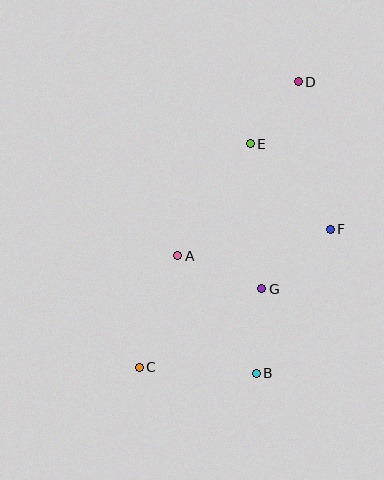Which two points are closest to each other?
Points D and E are closest to each other.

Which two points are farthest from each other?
Points C and D are farthest from each other.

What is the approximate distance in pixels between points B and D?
The distance between B and D is approximately 295 pixels.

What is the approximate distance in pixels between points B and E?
The distance between B and E is approximately 230 pixels.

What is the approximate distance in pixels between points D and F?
The distance between D and F is approximately 151 pixels.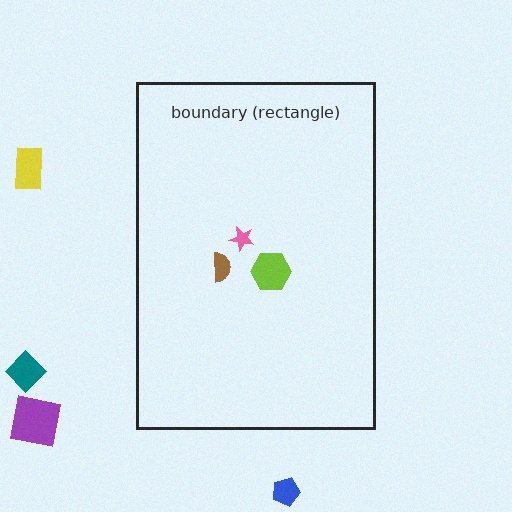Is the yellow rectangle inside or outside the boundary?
Outside.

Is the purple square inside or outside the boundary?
Outside.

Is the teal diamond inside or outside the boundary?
Outside.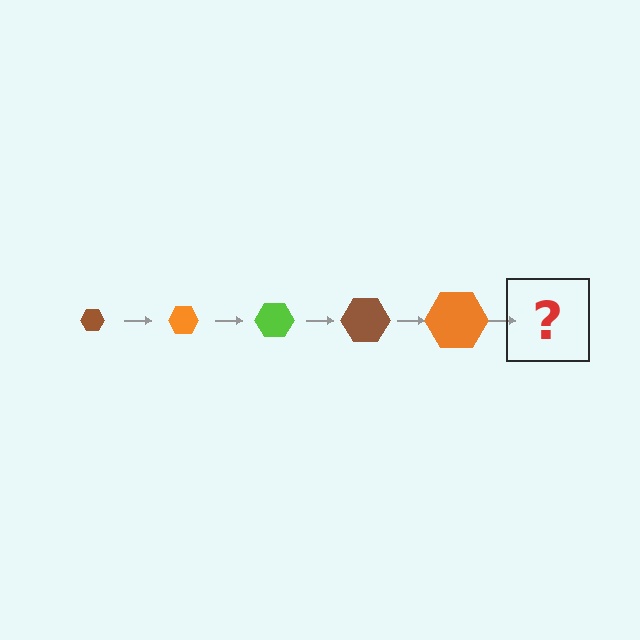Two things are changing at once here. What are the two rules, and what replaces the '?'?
The two rules are that the hexagon grows larger each step and the color cycles through brown, orange, and lime. The '?' should be a lime hexagon, larger than the previous one.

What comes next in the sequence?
The next element should be a lime hexagon, larger than the previous one.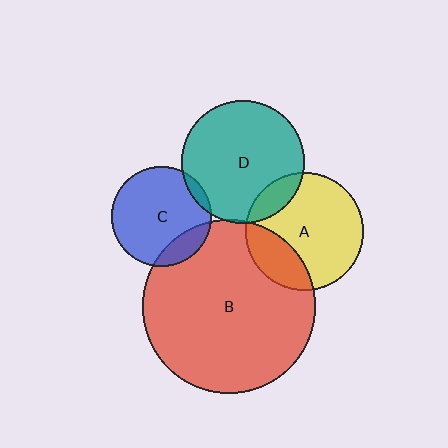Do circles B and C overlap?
Yes.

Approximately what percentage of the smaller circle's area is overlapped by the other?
Approximately 15%.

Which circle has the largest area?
Circle B (red).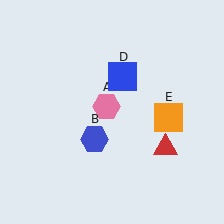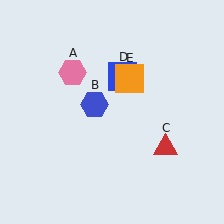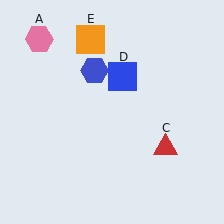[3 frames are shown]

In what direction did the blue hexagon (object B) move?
The blue hexagon (object B) moved up.